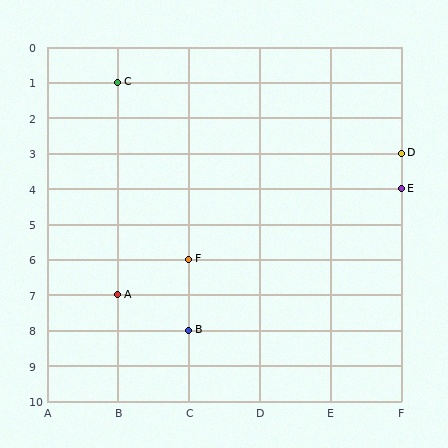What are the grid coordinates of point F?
Point F is at grid coordinates (C, 6).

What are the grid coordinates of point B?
Point B is at grid coordinates (C, 8).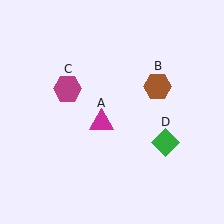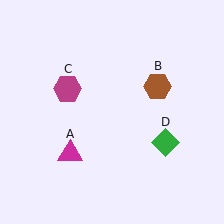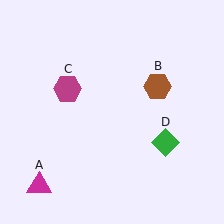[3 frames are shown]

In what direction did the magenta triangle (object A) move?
The magenta triangle (object A) moved down and to the left.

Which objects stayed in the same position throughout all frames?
Brown hexagon (object B) and magenta hexagon (object C) and green diamond (object D) remained stationary.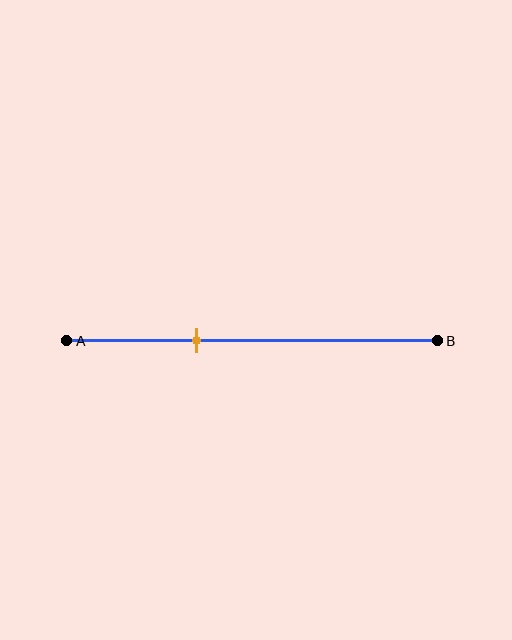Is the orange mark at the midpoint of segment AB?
No, the mark is at about 35% from A, not at the 50% midpoint.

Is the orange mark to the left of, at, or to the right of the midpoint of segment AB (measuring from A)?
The orange mark is to the left of the midpoint of segment AB.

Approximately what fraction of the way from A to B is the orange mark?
The orange mark is approximately 35% of the way from A to B.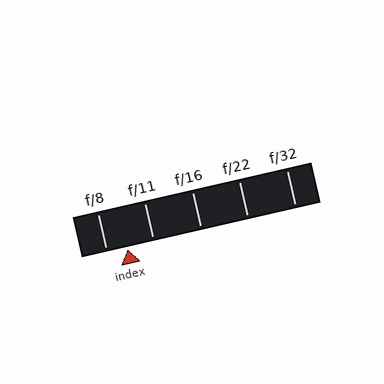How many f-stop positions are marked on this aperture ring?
There are 5 f-stop positions marked.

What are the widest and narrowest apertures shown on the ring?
The widest aperture shown is f/8 and the narrowest is f/32.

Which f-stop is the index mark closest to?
The index mark is closest to f/8.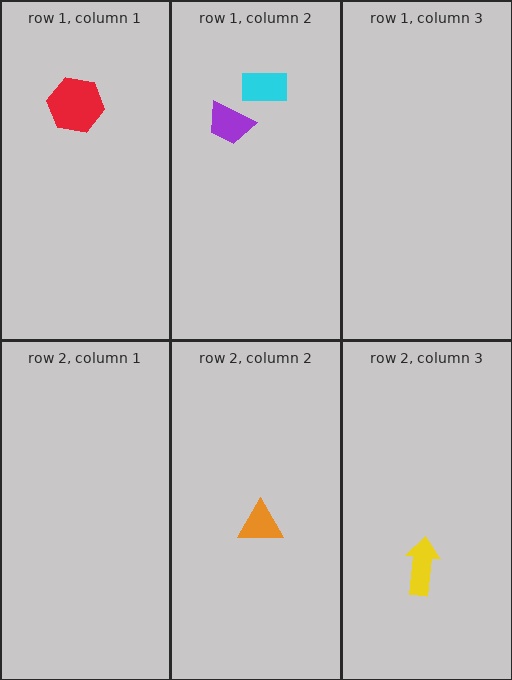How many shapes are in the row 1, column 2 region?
2.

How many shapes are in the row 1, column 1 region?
1.